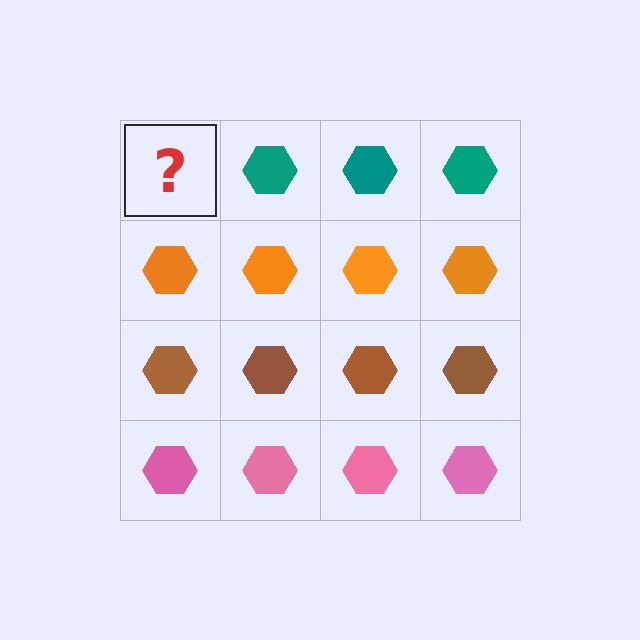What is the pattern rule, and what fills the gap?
The rule is that each row has a consistent color. The gap should be filled with a teal hexagon.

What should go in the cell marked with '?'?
The missing cell should contain a teal hexagon.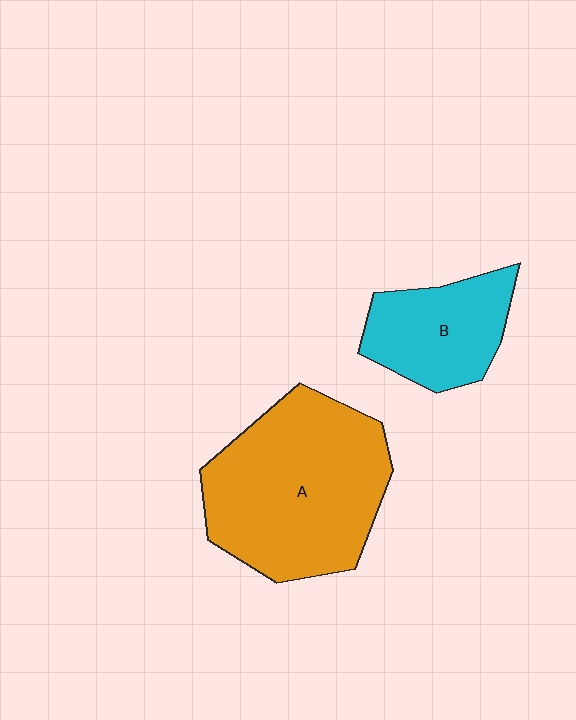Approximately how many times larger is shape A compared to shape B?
Approximately 2.0 times.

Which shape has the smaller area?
Shape B (cyan).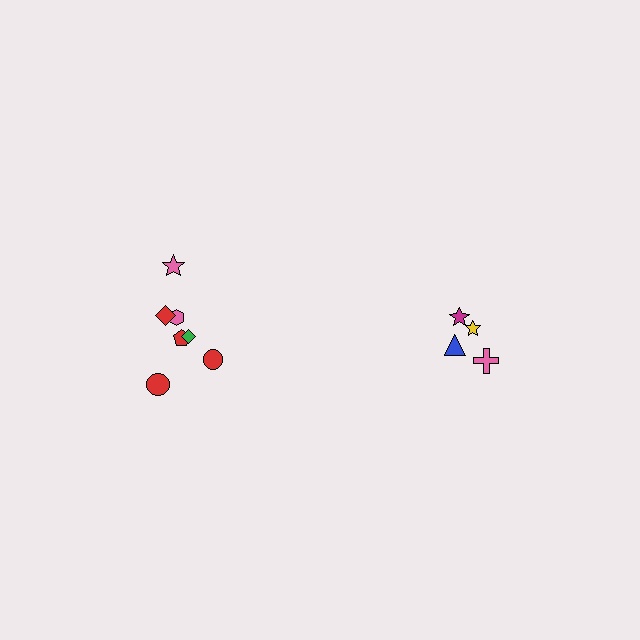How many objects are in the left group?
There are 7 objects.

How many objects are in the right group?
There are 4 objects.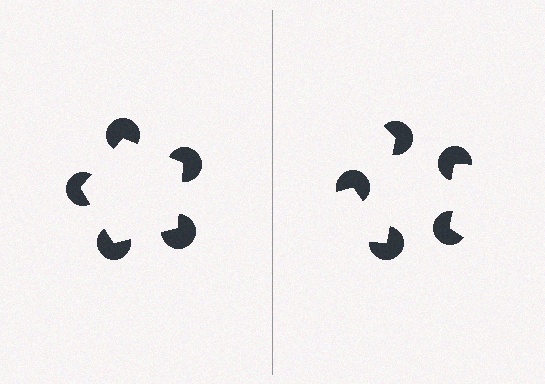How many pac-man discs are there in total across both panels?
10 — 5 on each side.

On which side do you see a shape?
An illusory pentagon appears on the left side. On the right side the wedge cuts are rotated, so no coherent shape forms.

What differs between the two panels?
The pac-man discs are positioned identically on both sides; only the wedge orientations differ. On the left they align to a pentagon; on the right they are misaligned.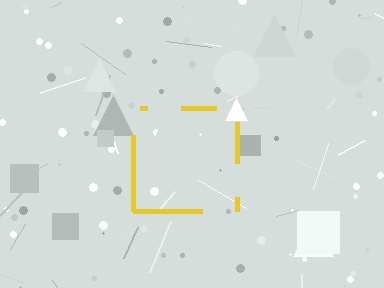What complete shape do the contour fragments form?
The contour fragments form a square.